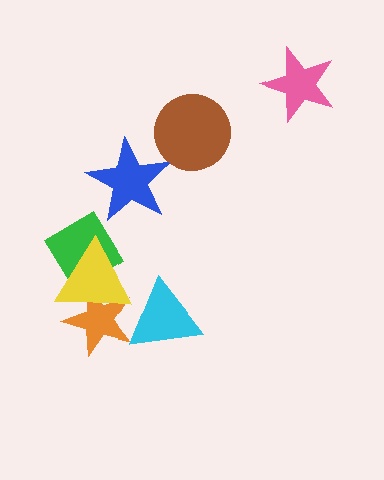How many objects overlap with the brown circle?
0 objects overlap with the brown circle.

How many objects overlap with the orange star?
2 objects overlap with the orange star.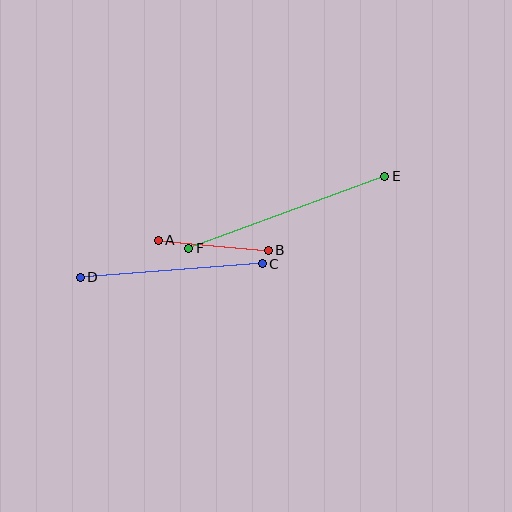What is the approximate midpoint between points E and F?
The midpoint is at approximately (287, 212) pixels.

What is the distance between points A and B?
The distance is approximately 110 pixels.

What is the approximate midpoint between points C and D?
The midpoint is at approximately (171, 270) pixels.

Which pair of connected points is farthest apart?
Points E and F are farthest apart.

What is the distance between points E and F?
The distance is approximately 209 pixels.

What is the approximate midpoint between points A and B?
The midpoint is at approximately (213, 245) pixels.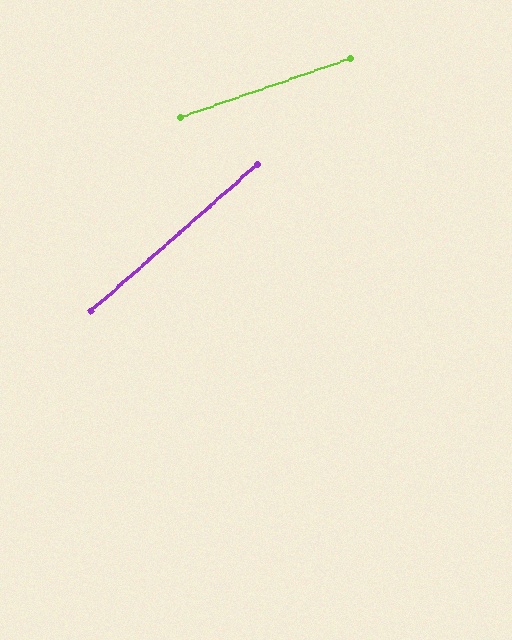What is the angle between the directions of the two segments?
Approximately 22 degrees.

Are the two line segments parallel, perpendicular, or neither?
Neither parallel nor perpendicular — they differ by about 22°.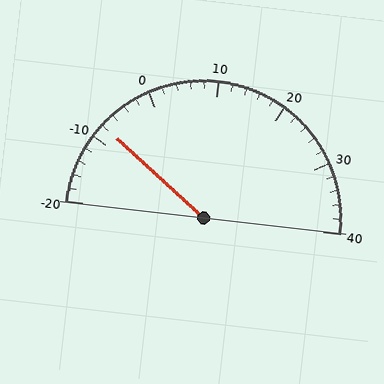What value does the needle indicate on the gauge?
The needle indicates approximately -8.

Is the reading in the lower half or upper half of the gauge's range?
The reading is in the lower half of the range (-20 to 40).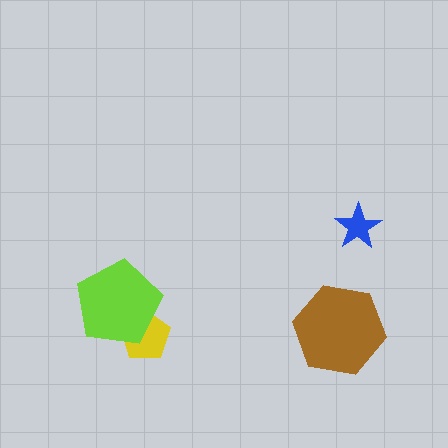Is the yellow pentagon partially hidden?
Yes, it is partially covered by another shape.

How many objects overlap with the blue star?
0 objects overlap with the blue star.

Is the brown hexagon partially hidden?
No, no other shape covers it.